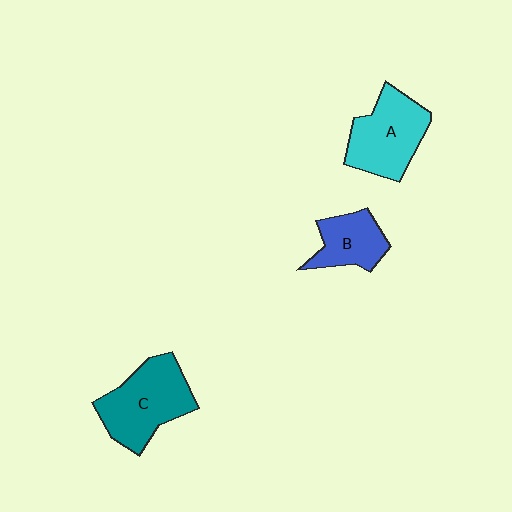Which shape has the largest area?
Shape C (teal).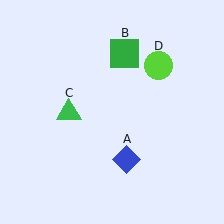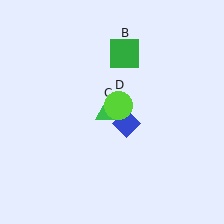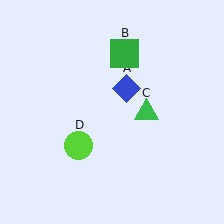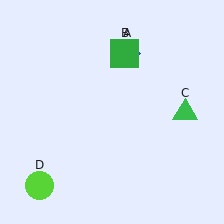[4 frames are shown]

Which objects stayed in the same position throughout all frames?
Green square (object B) remained stationary.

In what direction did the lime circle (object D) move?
The lime circle (object D) moved down and to the left.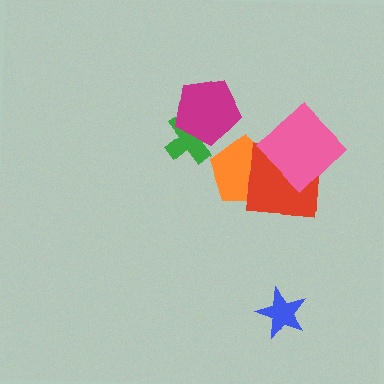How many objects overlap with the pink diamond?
1 object overlaps with the pink diamond.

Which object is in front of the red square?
The pink diamond is in front of the red square.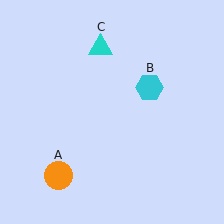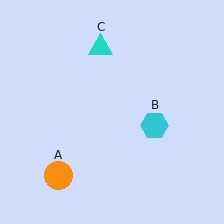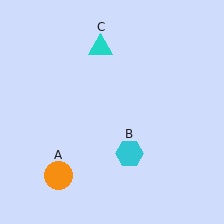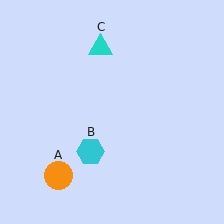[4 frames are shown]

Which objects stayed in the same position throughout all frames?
Orange circle (object A) and cyan triangle (object C) remained stationary.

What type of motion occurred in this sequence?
The cyan hexagon (object B) rotated clockwise around the center of the scene.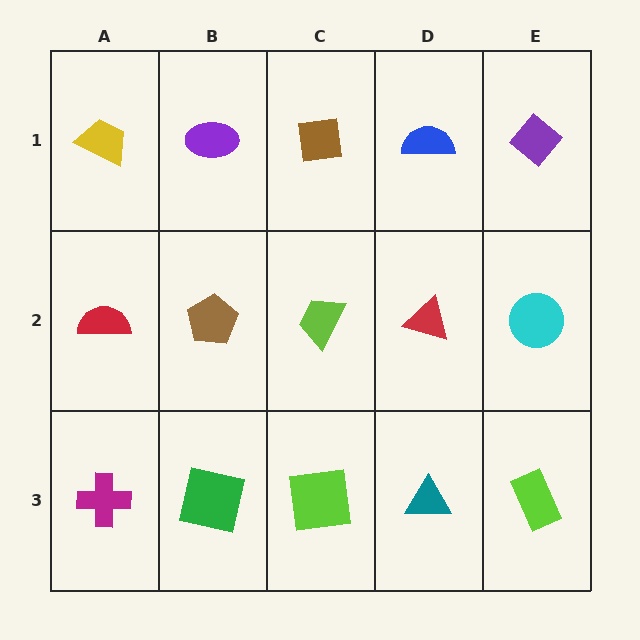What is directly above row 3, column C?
A lime trapezoid.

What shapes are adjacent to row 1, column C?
A lime trapezoid (row 2, column C), a purple ellipse (row 1, column B), a blue semicircle (row 1, column D).